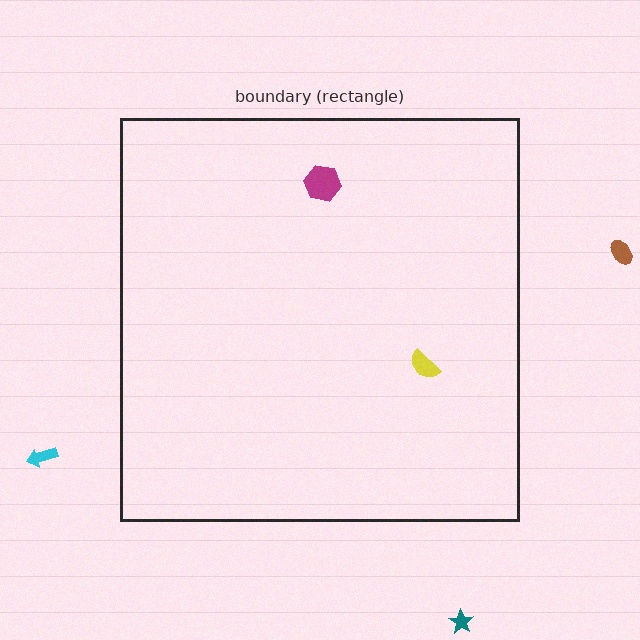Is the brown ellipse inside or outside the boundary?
Outside.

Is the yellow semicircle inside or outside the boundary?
Inside.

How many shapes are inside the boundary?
2 inside, 3 outside.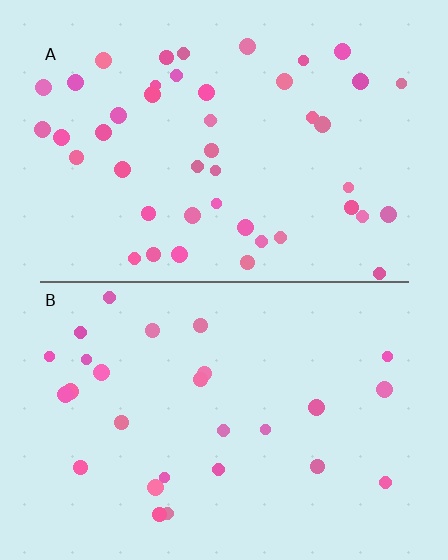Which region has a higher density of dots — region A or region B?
A (the top).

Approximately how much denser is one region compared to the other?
Approximately 1.7× — region A over region B.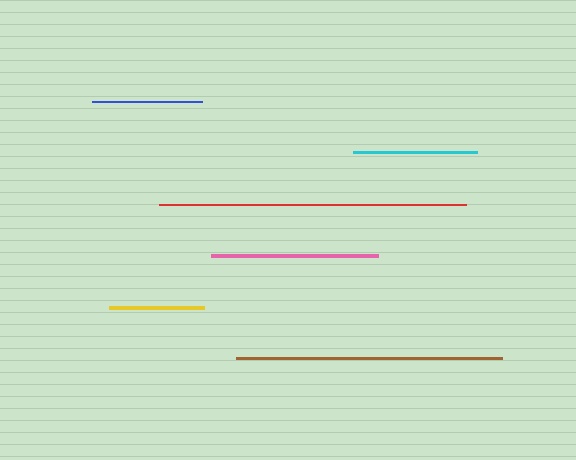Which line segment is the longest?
The red line is the longest at approximately 307 pixels.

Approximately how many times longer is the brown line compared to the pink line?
The brown line is approximately 1.6 times the length of the pink line.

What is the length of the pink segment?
The pink segment is approximately 167 pixels long.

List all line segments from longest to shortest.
From longest to shortest: red, brown, pink, cyan, blue, yellow.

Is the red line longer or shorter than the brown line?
The red line is longer than the brown line.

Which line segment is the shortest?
The yellow line is the shortest at approximately 95 pixels.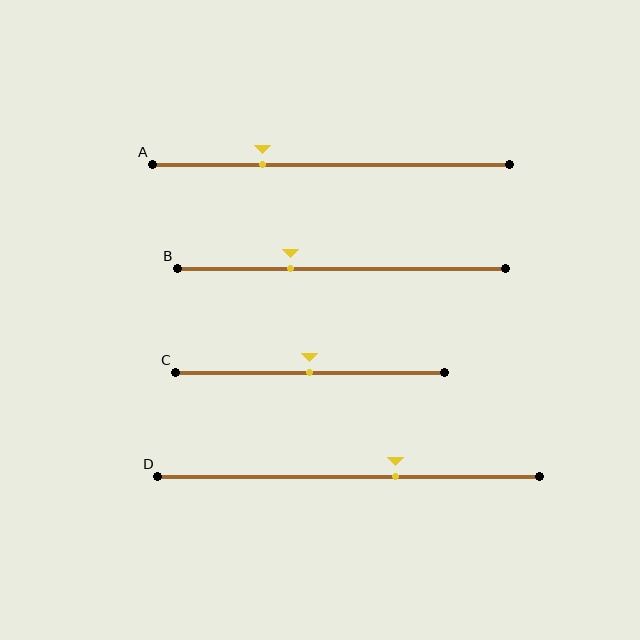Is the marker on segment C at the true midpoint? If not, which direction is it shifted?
Yes, the marker on segment C is at the true midpoint.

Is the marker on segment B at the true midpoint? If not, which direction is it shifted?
No, the marker on segment B is shifted to the left by about 16% of the segment length.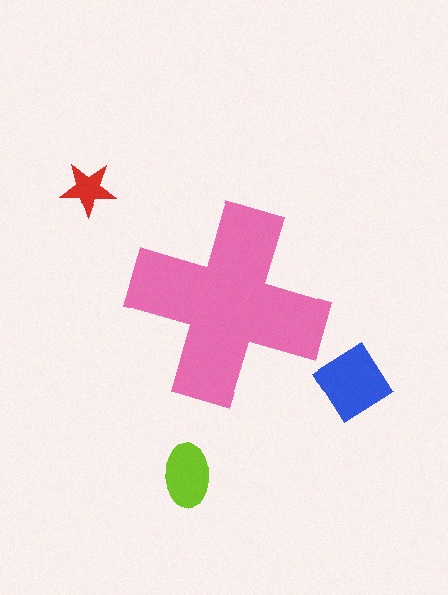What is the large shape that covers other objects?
A pink cross.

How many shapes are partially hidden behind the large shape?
0 shapes are partially hidden.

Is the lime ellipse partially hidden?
No, the lime ellipse is fully visible.